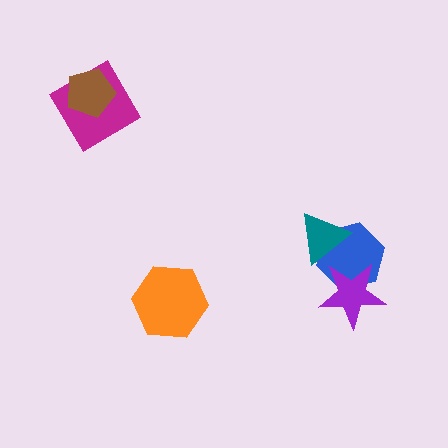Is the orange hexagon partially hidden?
No, no other shape covers it.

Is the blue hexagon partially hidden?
Yes, it is partially covered by another shape.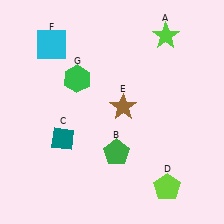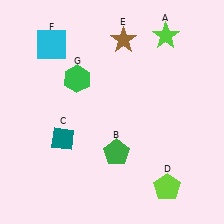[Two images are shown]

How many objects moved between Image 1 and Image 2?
1 object moved between the two images.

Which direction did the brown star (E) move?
The brown star (E) moved up.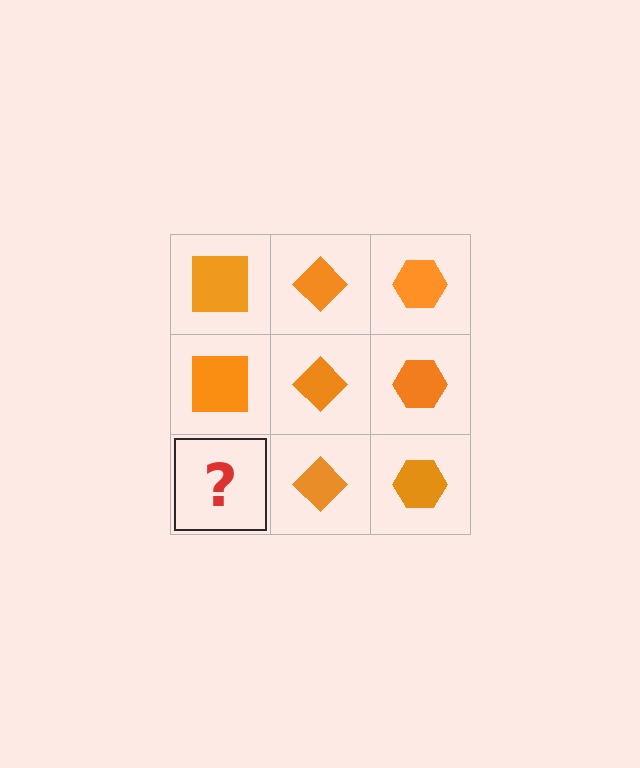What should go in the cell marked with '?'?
The missing cell should contain an orange square.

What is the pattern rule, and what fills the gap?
The rule is that each column has a consistent shape. The gap should be filled with an orange square.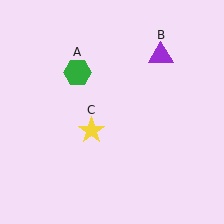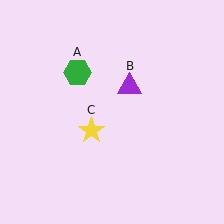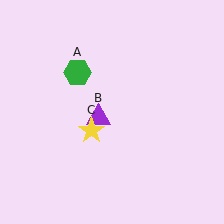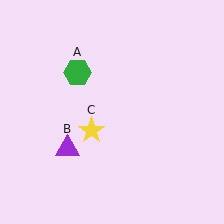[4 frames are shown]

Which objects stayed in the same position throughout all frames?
Green hexagon (object A) and yellow star (object C) remained stationary.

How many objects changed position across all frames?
1 object changed position: purple triangle (object B).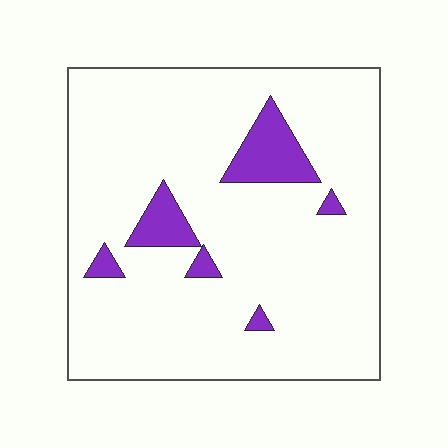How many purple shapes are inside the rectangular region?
6.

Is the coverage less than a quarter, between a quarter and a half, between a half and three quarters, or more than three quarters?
Less than a quarter.